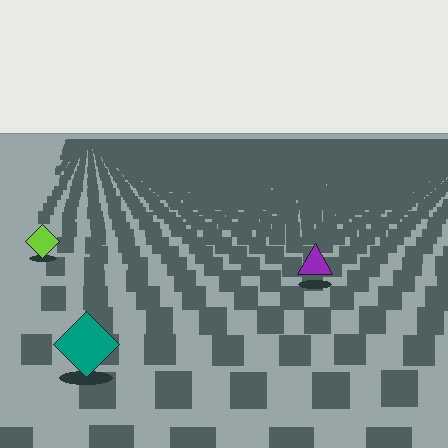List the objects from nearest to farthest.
From nearest to farthest: the teal diamond, the purple triangle, the lime diamond.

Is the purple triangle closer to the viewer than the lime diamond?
Yes. The purple triangle is closer — you can tell from the texture gradient: the ground texture is coarser near it.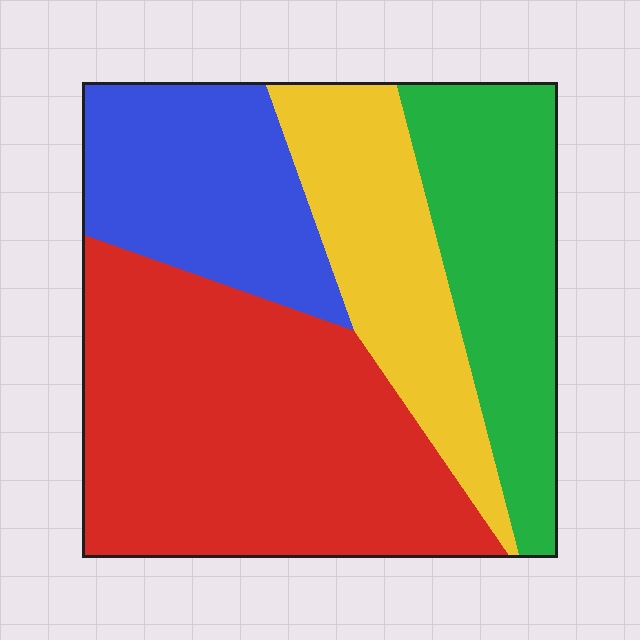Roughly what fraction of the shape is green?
Green takes up about one fifth (1/5) of the shape.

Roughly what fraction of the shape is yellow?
Yellow takes up between a sixth and a third of the shape.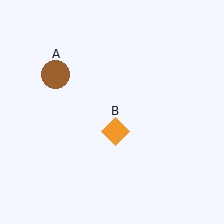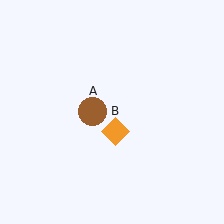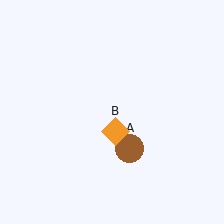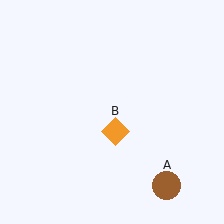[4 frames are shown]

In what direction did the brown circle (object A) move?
The brown circle (object A) moved down and to the right.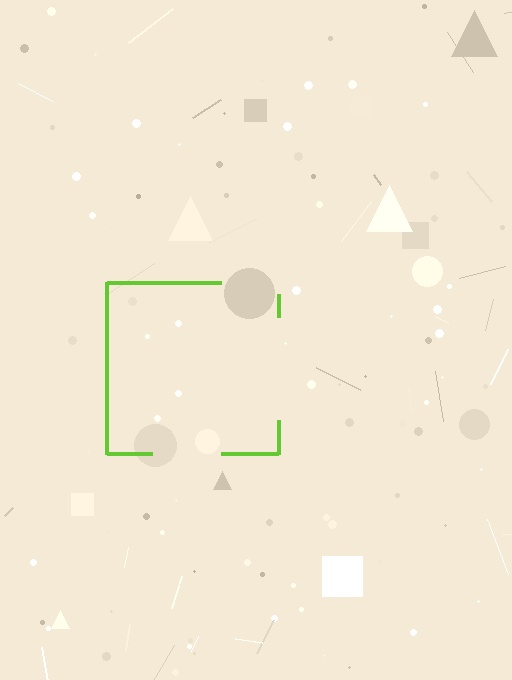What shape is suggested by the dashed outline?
The dashed outline suggests a square.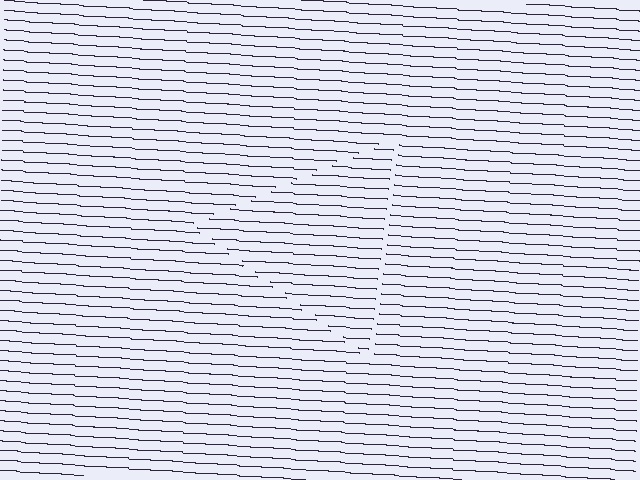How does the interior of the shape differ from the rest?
The interior of the shape contains the same grating, shifted by half a period — the contour is defined by the phase discontinuity where line-ends from the inner and outer gratings abut.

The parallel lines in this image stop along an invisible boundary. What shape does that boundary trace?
An illusory triangle. The interior of the shape contains the same grating, shifted by half a period — the contour is defined by the phase discontinuity where line-ends from the inner and outer gratings abut.